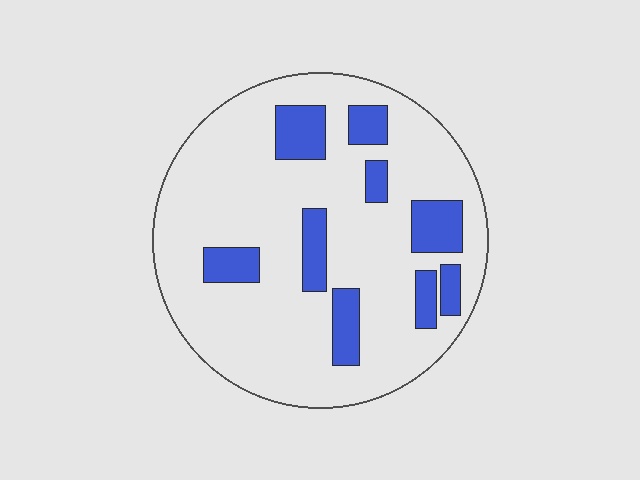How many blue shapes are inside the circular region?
9.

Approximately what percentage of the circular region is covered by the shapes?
Approximately 20%.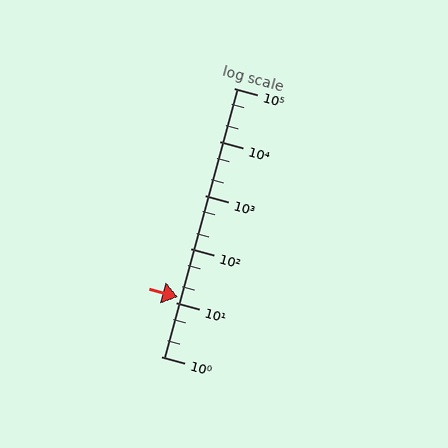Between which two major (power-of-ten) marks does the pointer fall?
The pointer is between 10 and 100.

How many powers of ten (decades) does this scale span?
The scale spans 5 decades, from 1 to 100000.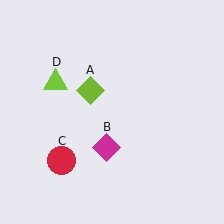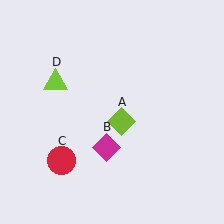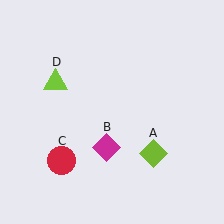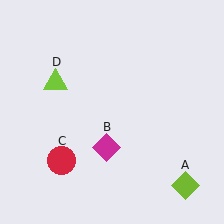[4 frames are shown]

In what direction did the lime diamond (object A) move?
The lime diamond (object A) moved down and to the right.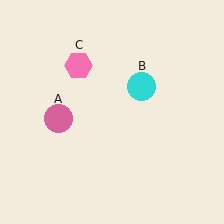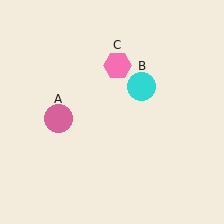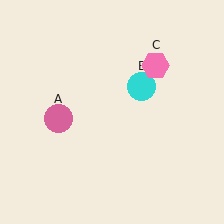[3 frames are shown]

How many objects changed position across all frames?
1 object changed position: pink hexagon (object C).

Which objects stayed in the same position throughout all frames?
Pink circle (object A) and cyan circle (object B) remained stationary.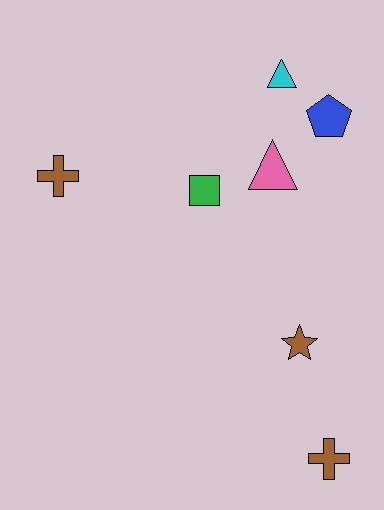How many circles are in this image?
There are no circles.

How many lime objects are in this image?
There are no lime objects.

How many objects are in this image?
There are 7 objects.